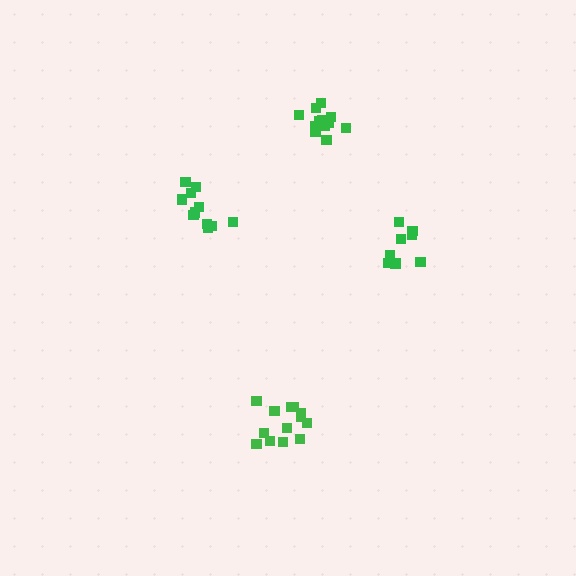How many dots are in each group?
Group 1: 11 dots, Group 2: 13 dots, Group 3: 12 dots, Group 4: 9 dots (45 total).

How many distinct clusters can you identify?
There are 4 distinct clusters.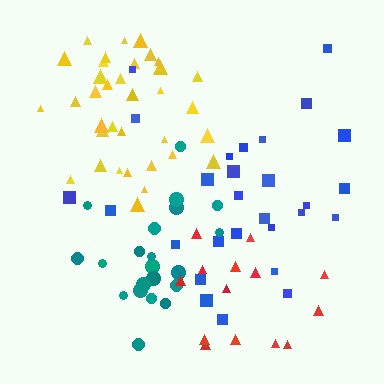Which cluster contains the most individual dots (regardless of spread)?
Yellow (35).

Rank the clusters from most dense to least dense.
yellow, teal, red, blue.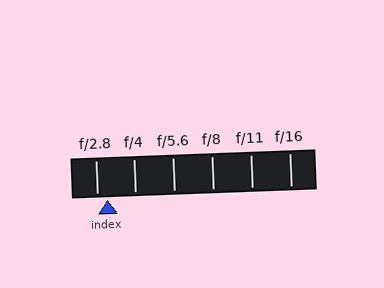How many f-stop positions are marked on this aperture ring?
There are 6 f-stop positions marked.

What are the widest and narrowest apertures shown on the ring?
The widest aperture shown is f/2.8 and the narrowest is f/16.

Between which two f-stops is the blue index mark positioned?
The index mark is between f/2.8 and f/4.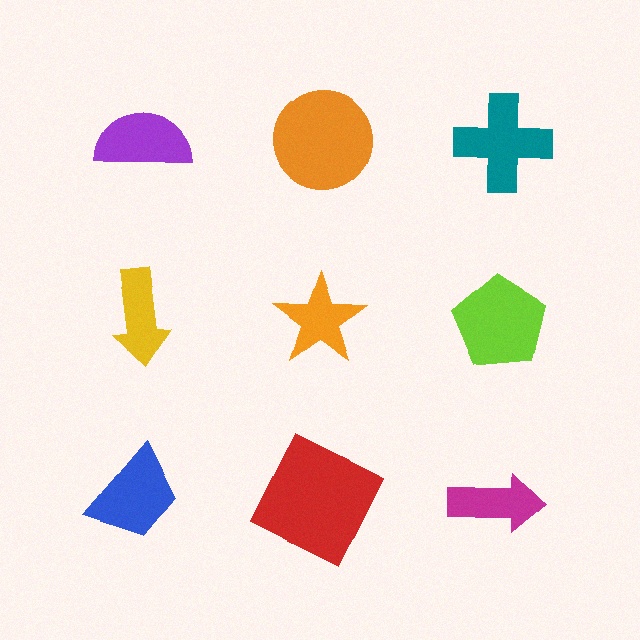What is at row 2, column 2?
An orange star.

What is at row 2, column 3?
A lime pentagon.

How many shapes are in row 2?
3 shapes.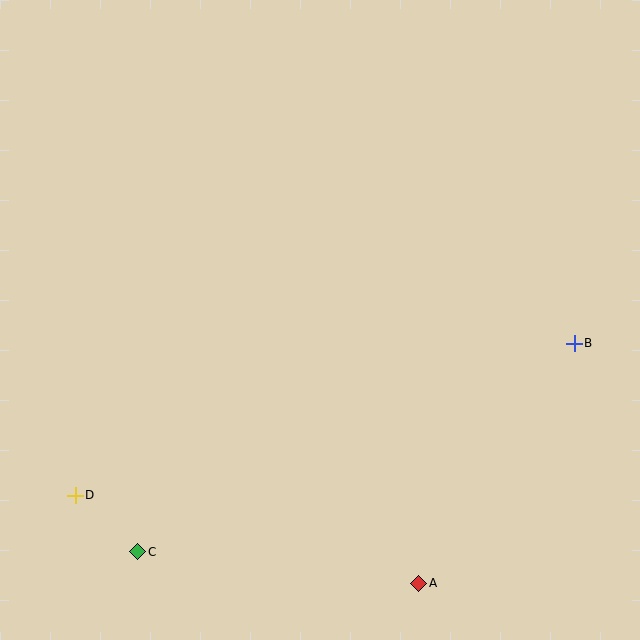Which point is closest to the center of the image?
Point B at (574, 343) is closest to the center.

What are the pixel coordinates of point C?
Point C is at (137, 552).